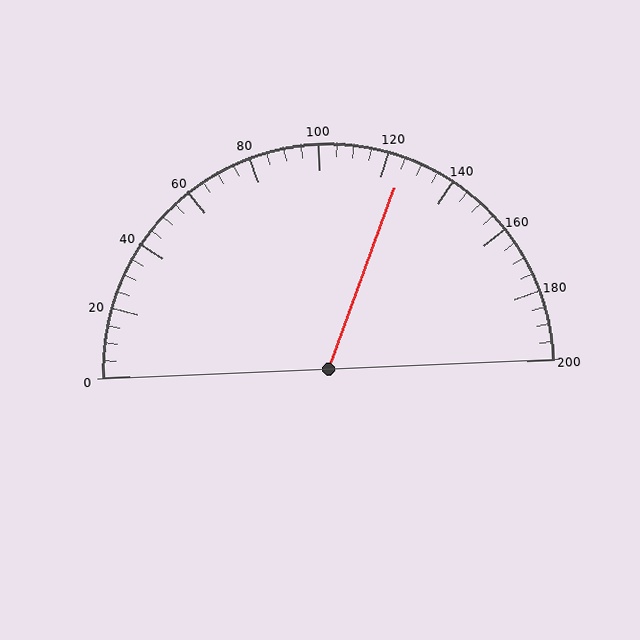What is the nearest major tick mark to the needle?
The nearest major tick mark is 120.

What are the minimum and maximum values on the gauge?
The gauge ranges from 0 to 200.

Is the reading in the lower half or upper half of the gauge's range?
The reading is in the upper half of the range (0 to 200).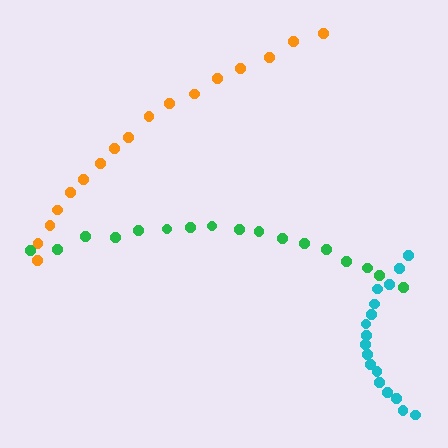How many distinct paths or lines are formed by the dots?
There are 3 distinct paths.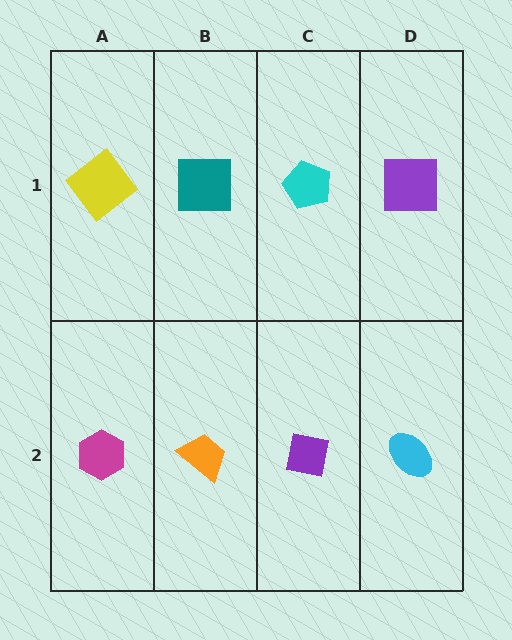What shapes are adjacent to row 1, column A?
A magenta hexagon (row 2, column A), a teal square (row 1, column B).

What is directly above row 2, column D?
A purple square.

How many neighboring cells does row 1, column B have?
3.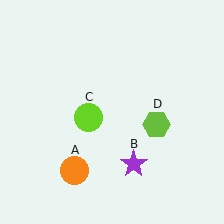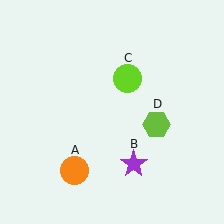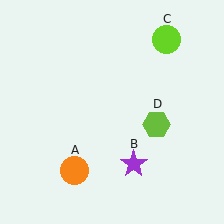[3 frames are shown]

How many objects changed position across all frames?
1 object changed position: lime circle (object C).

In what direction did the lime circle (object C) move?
The lime circle (object C) moved up and to the right.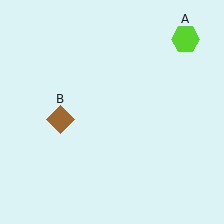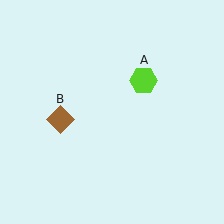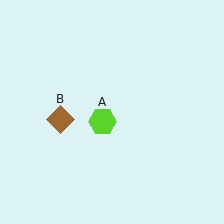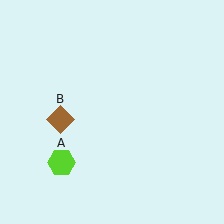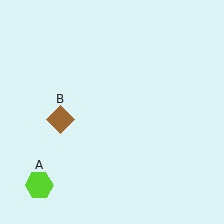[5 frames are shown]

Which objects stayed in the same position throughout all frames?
Brown diamond (object B) remained stationary.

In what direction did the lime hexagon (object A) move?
The lime hexagon (object A) moved down and to the left.